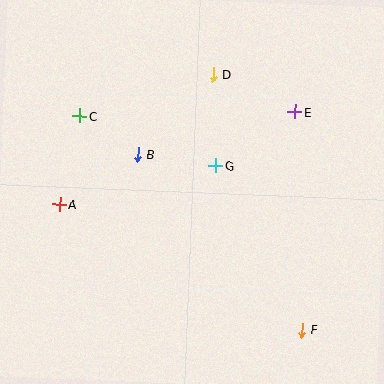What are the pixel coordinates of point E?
Point E is at (295, 112).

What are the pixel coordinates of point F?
Point F is at (302, 330).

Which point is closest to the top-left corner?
Point C is closest to the top-left corner.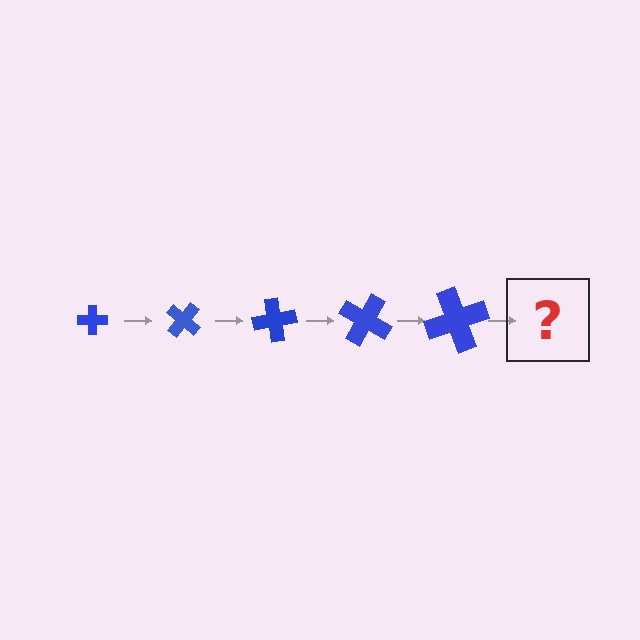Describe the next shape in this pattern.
It should be a cross, larger than the previous one and rotated 200 degrees from the start.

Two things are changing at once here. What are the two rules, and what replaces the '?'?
The two rules are that the cross grows larger each step and it rotates 40 degrees each step. The '?' should be a cross, larger than the previous one and rotated 200 degrees from the start.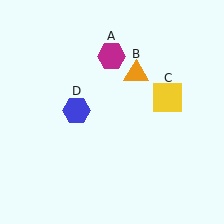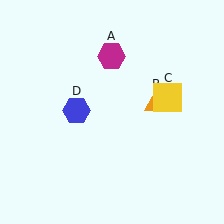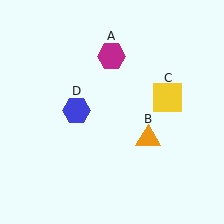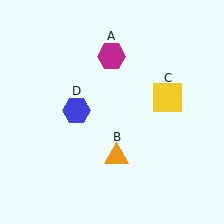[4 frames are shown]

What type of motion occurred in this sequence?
The orange triangle (object B) rotated clockwise around the center of the scene.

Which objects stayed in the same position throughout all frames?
Magenta hexagon (object A) and yellow square (object C) and blue hexagon (object D) remained stationary.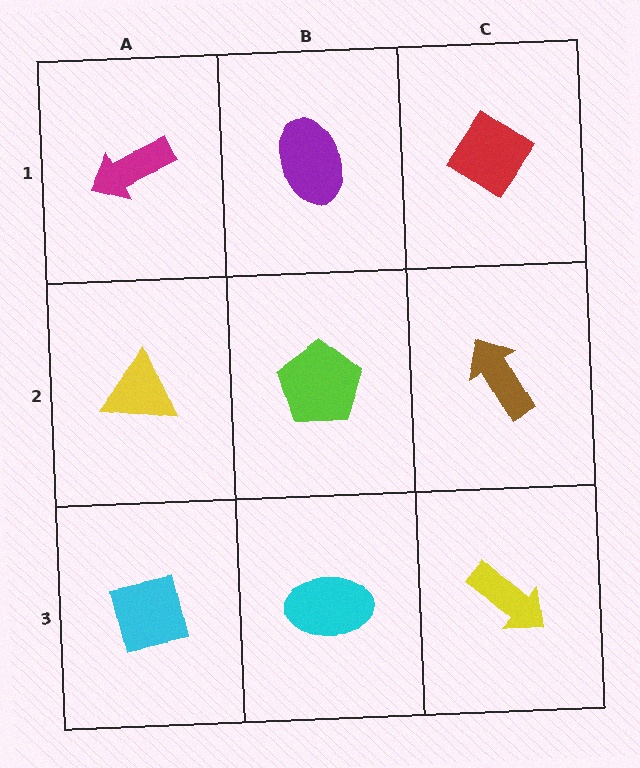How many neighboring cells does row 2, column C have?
3.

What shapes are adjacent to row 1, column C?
A brown arrow (row 2, column C), a purple ellipse (row 1, column B).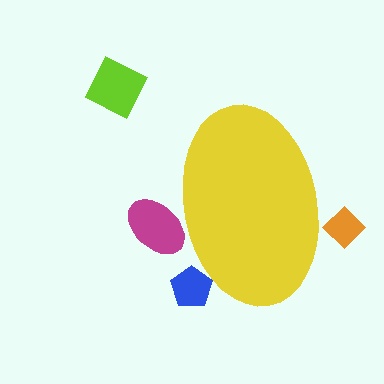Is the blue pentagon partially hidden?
Yes, the blue pentagon is partially hidden behind the yellow ellipse.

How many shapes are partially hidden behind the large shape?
3 shapes are partially hidden.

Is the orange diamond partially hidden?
Yes, the orange diamond is partially hidden behind the yellow ellipse.